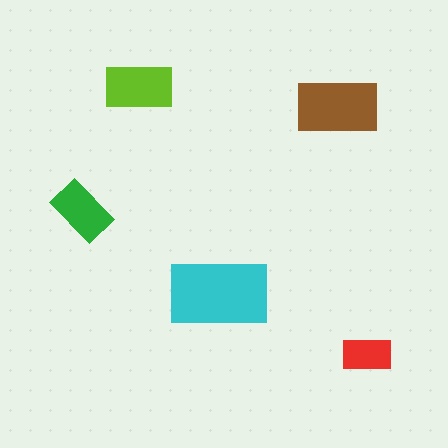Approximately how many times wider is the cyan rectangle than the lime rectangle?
About 1.5 times wider.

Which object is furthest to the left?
The green rectangle is leftmost.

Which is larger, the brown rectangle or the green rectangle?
The brown one.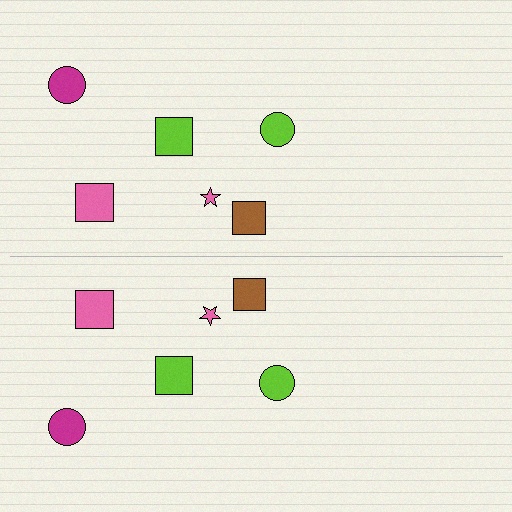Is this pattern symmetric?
Yes, this pattern has bilateral (reflection) symmetry.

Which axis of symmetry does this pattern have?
The pattern has a horizontal axis of symmetry running through the center of the image.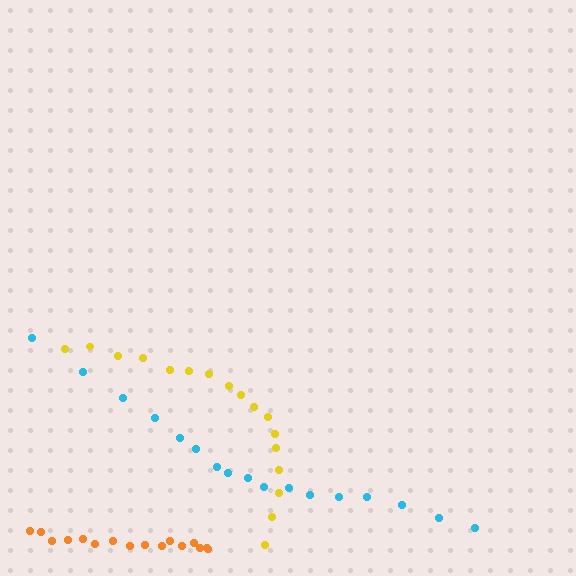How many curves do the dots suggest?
There are 3 distinct paths.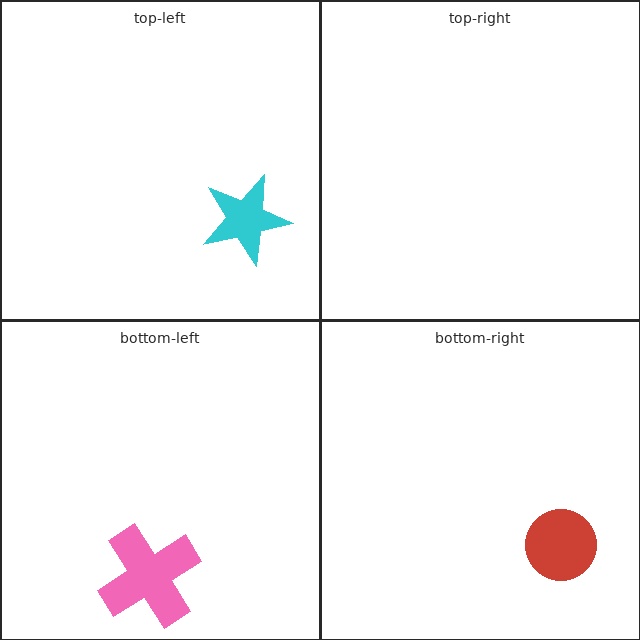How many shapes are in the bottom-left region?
1.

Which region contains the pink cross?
The bottom-left region.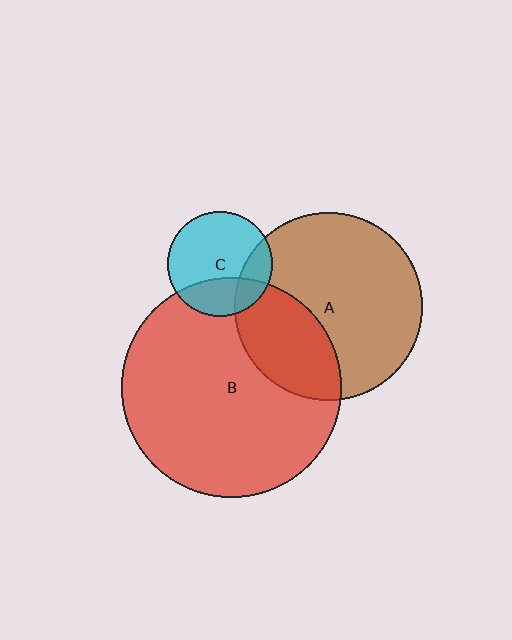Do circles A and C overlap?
Yes.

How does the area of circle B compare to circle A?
Approximately 1.4 times.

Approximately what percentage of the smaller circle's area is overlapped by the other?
Approximately 20%.